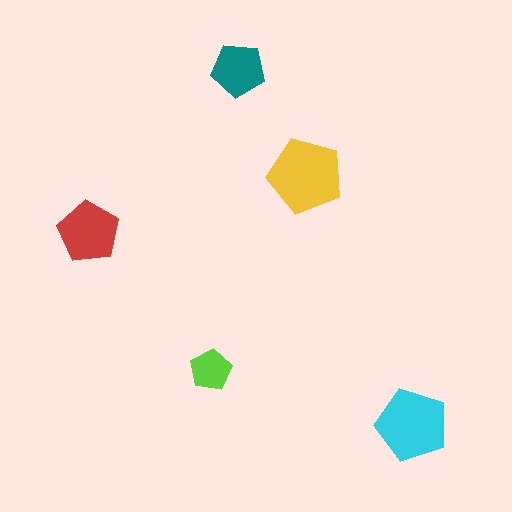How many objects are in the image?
There are 5 objects in the image.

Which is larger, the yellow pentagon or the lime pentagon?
The yellow one.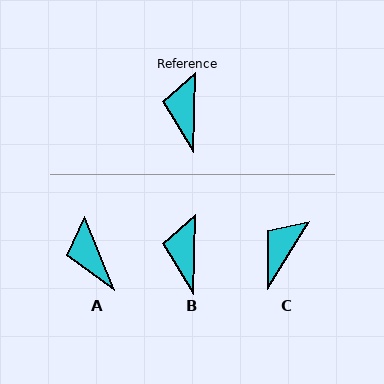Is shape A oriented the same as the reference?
No, it is off by about 24 degrees.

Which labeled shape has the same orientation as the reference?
B.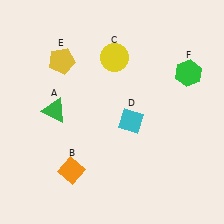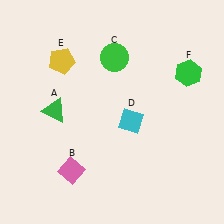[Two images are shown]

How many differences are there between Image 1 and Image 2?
There are 2 differences between the two images.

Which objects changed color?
B changed from orange to pink. C changed from yellow to green.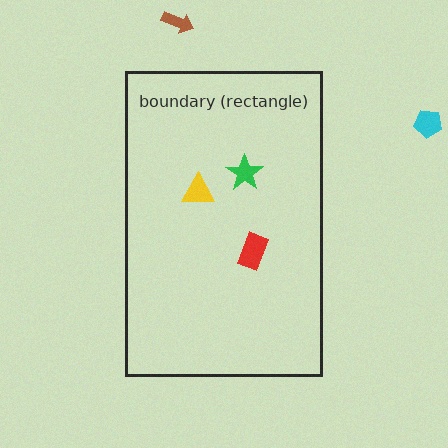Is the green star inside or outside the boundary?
Inside.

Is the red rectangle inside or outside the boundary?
Inside.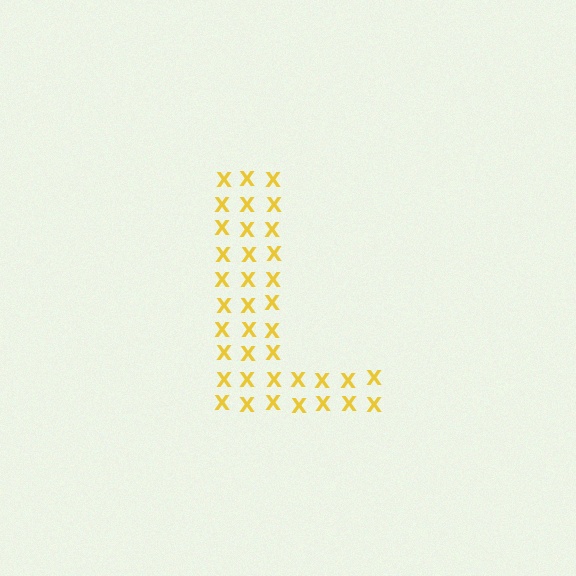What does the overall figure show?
The overall figure shows the letter L.